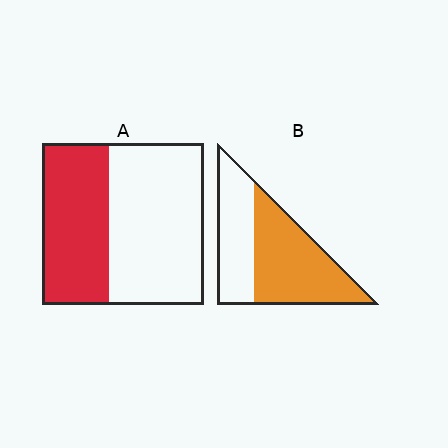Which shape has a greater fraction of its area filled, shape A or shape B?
Shape B.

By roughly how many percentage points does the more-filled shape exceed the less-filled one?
By roughly 20 percentage points (B over A).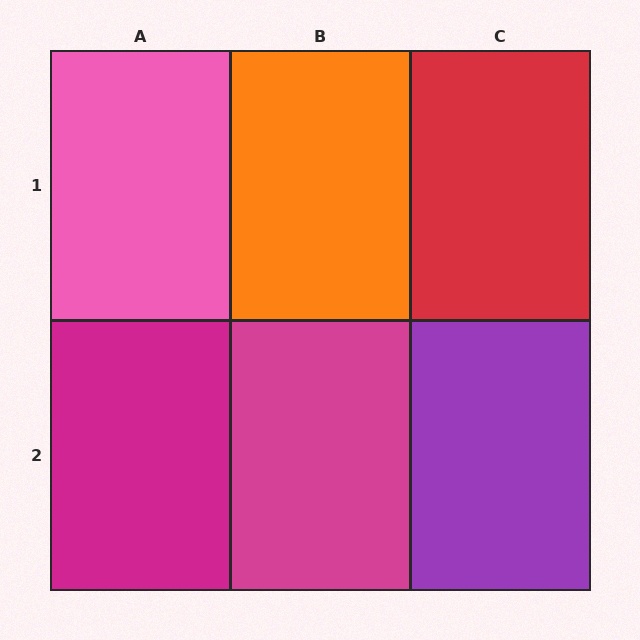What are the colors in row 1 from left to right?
Pink, orange, red.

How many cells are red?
1 cell is red.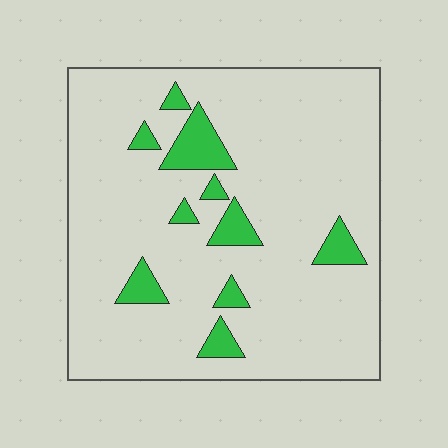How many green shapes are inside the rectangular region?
10.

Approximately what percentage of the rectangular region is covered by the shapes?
Approximately 10%.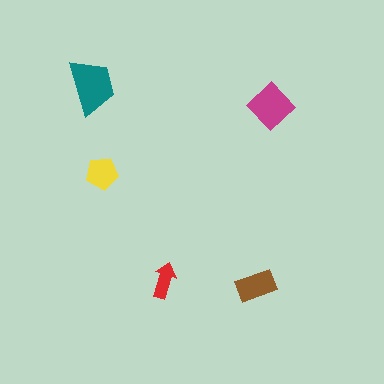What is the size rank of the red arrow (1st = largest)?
5th.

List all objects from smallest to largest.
The red arrow, the yellow pentagon, the brown rectangle, the magenta diamond, the teal trapezoid.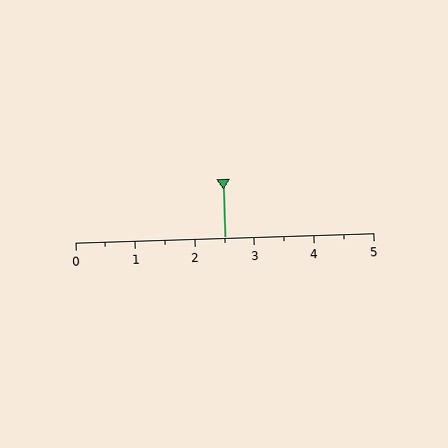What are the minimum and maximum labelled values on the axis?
The axis runs from 0 to 5.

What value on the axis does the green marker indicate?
The marker indicates approximately 2.5.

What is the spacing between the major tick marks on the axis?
The major ticks are spaced 1 apart.